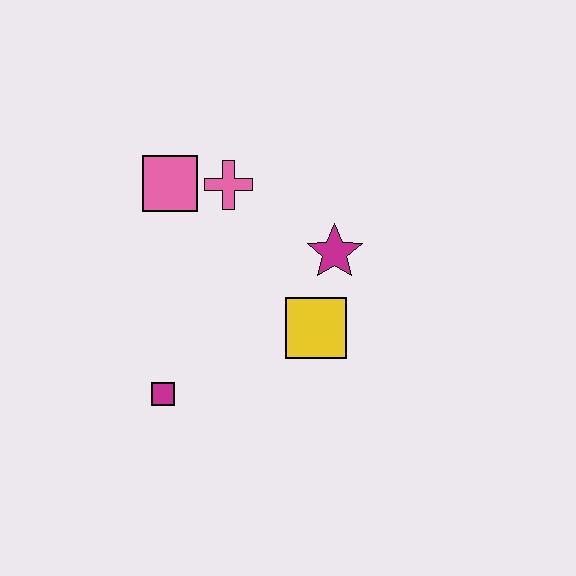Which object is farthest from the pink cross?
The magenta square is farthest from the pink cross.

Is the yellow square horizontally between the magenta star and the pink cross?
Yes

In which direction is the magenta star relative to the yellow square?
The magenta star is above the yellow square.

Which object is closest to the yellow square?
The magenta star is closest to the yellow square.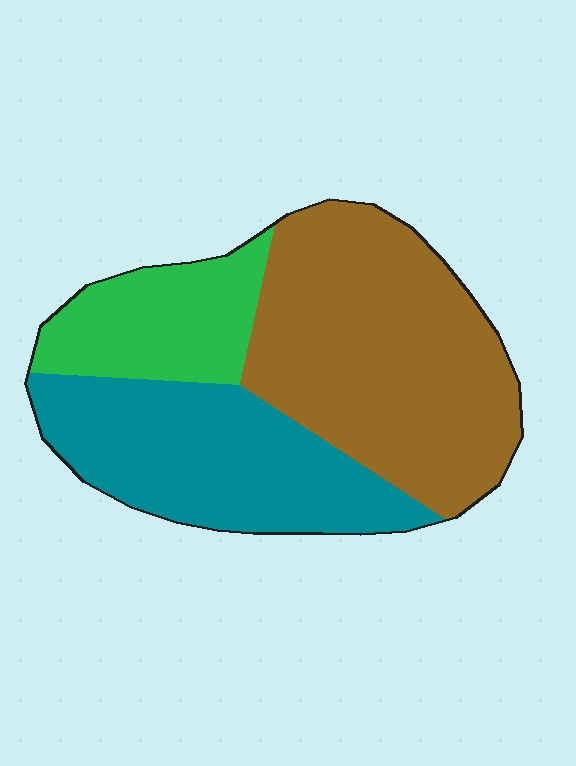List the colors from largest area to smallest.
From largest to smallest: brown, teal, green.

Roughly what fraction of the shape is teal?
Teal takes up about one third (1/3) of the shape.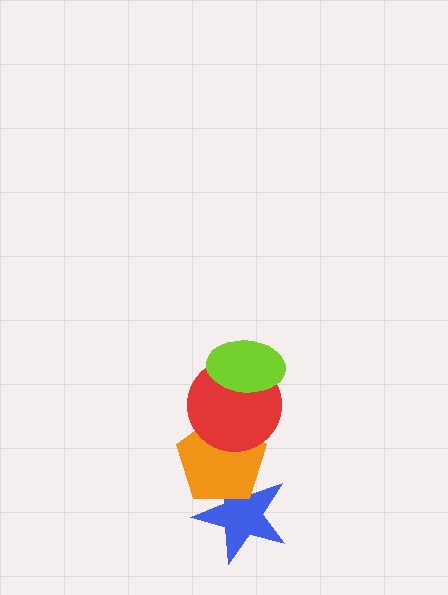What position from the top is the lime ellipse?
The lime ellipse is 1st from the top.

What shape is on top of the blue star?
The orange pentagon is on top of the blue star.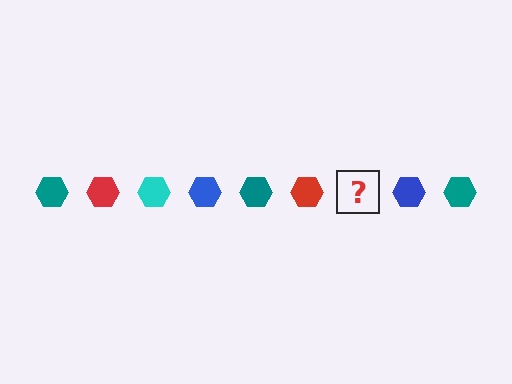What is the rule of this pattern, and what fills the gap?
The rule is that the pattern cycles through teal, red, cyan, blue hexagons. The gap should be filled with a cyan hexagon.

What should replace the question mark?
The question mark should be replaced with a cyan hexagon.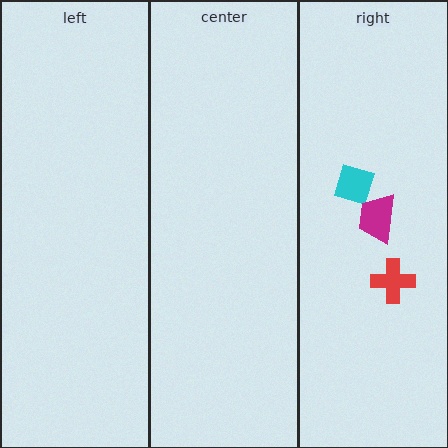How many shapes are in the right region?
3.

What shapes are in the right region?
The cyan square, the magenta trapezoid, the red cross.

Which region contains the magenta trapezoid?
The right region.